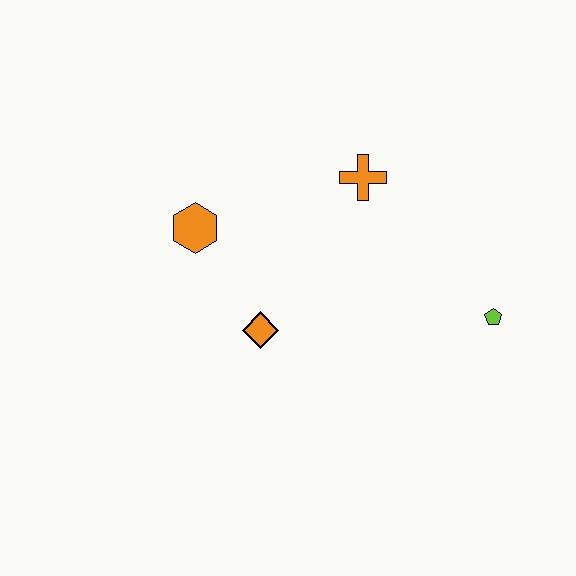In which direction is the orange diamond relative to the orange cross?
The orange diamond is below the orange cross.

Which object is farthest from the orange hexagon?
The lime pentagon is farthest from the orange hexagon.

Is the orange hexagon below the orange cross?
Yes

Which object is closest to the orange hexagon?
The orange diamond is closest to the orange hexagon.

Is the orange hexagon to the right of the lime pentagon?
No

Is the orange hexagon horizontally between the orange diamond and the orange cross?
No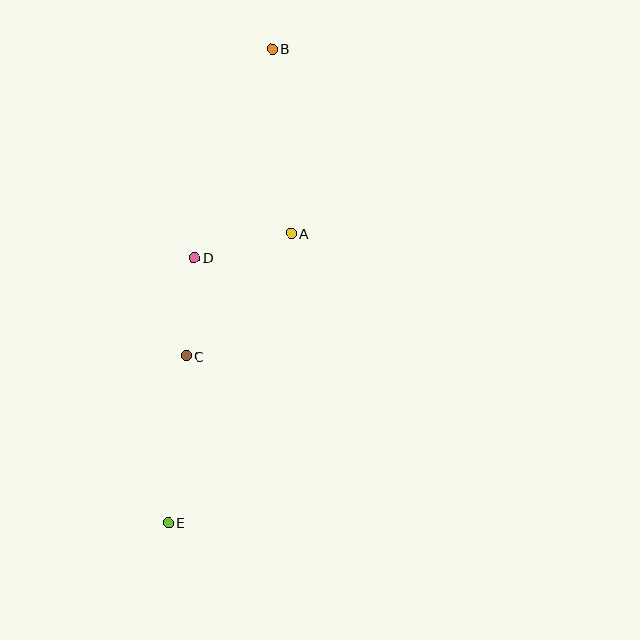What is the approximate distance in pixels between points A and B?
The distance between A and B is approximately 186 pixels.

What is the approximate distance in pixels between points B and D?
The distance between B and D is approximately 223 pixels.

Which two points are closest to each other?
Points C and D are closest to each other.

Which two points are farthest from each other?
Points B and E are farthest from each other.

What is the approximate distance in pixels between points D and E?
The distance between D and E is approximately 266 pixels.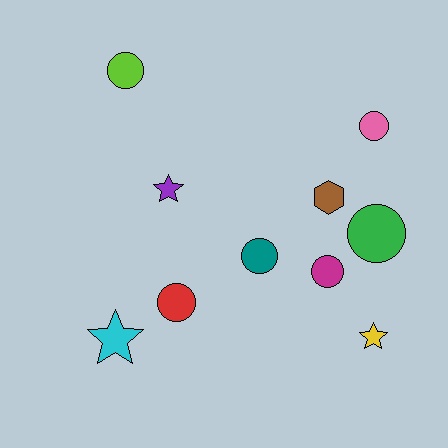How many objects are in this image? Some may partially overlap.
There are 10 objects.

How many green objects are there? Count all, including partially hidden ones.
There is 1 green object.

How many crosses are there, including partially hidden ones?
There are no crosses.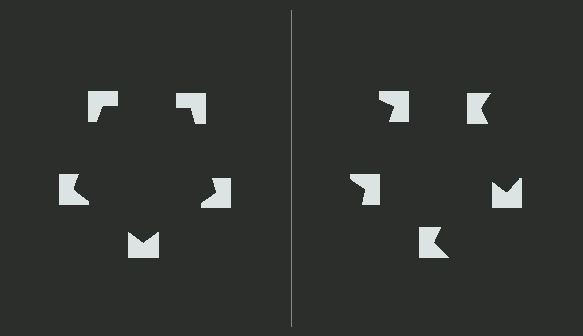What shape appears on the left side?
An illusory pentagon.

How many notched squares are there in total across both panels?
10 — 5 on each side.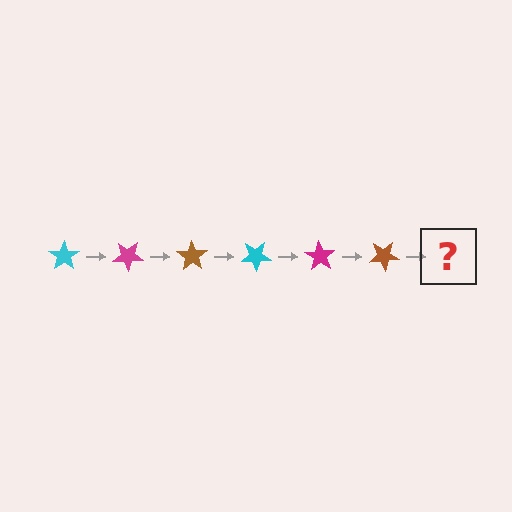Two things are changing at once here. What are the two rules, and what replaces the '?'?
The two rules are that it rotates 35 degrees each step and the color cycles through cyan, magenta, and brown. The '?' should be a cyan star, rotated 210 degrees from the start.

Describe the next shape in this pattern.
It should be a cyan star, rotated 210 degrees from the start.